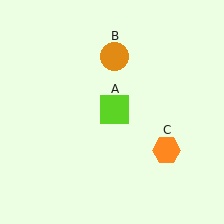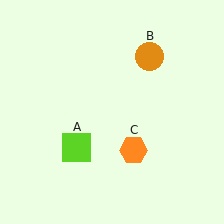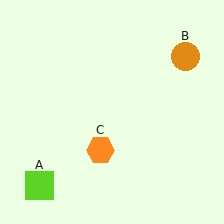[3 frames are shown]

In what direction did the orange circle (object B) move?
The orange circle (object B) moved right.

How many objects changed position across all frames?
3 objects changed position: lime square (object A), orange circle (object B), orange hexagon (object C).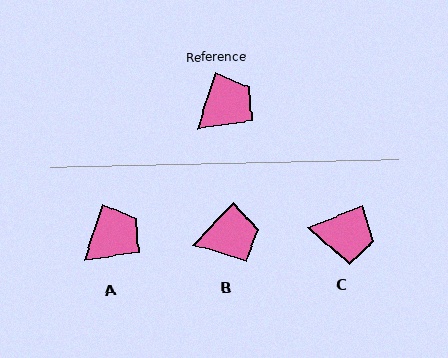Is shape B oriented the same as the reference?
No, it is off by about 25 degrees.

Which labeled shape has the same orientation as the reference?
A.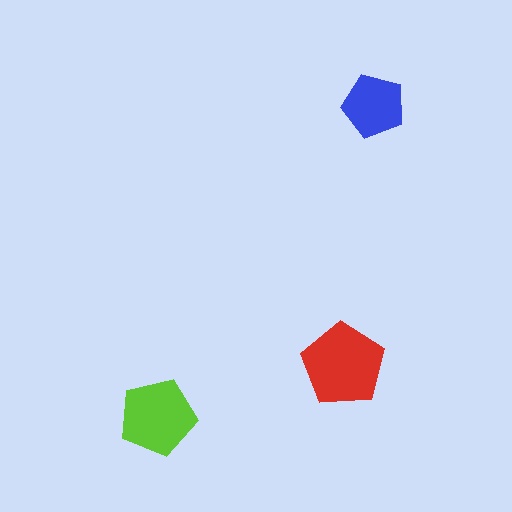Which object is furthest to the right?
The blue pentagon is rightmost.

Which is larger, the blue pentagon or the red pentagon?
The red one.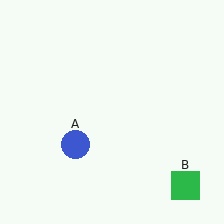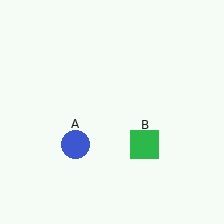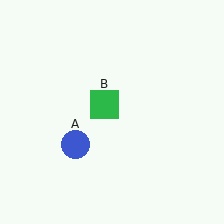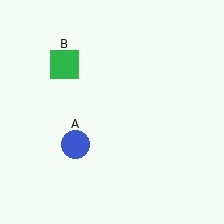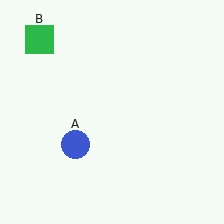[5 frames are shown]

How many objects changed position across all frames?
1 object changed position: green square (object B).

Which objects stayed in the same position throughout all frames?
Blue circle (object A) remained stationary.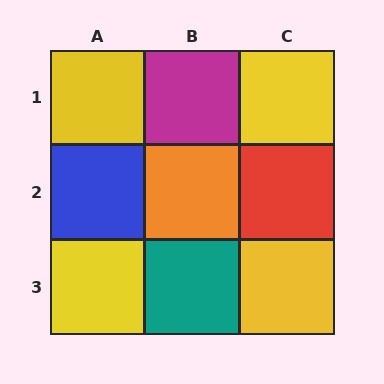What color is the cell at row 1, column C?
Yellow.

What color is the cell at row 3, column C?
Yellow.